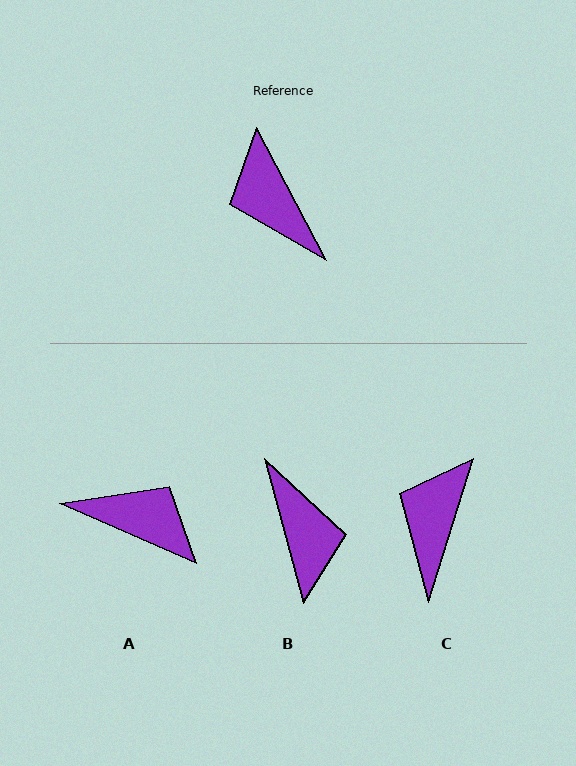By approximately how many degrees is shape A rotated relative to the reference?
Approximately 142 degrees clockwise.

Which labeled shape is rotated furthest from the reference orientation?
B, about 167 degrees away.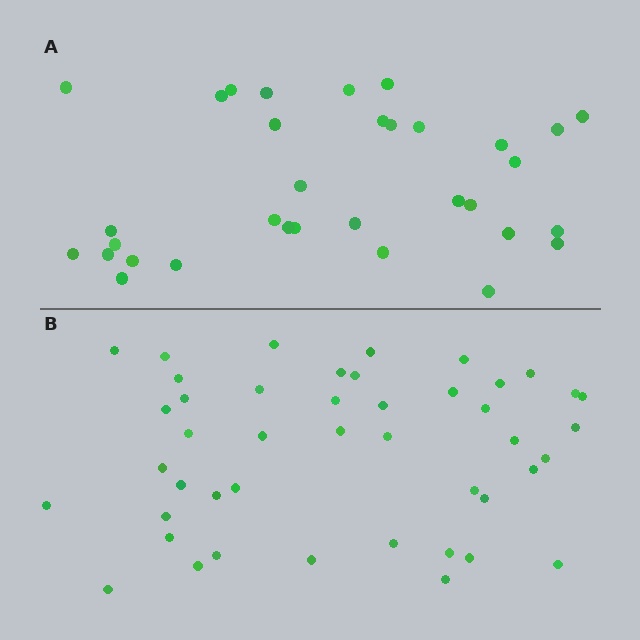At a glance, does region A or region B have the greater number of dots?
Region B (the bottom region) has more dots.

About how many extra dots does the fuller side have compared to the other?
Region B has roughly 12 or so more dots than region A.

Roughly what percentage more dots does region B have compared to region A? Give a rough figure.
About 35% more.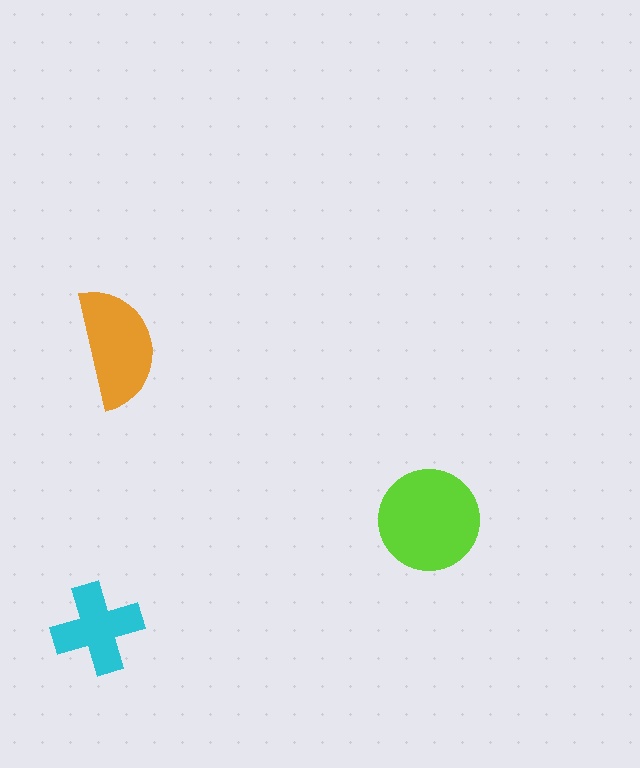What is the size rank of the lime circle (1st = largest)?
1st.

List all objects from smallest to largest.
The cyan cross, the orange semicircle, the lime circle.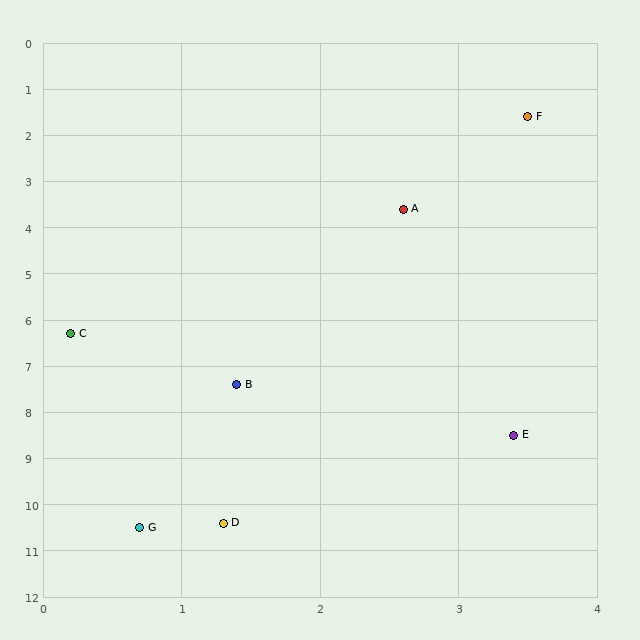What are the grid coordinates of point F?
Point F is at approximately (3.5, 1.6).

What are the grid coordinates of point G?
Point G is at approximately (0.7, 10.5).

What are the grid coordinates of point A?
Point A is at approximately (2.6, 3.6).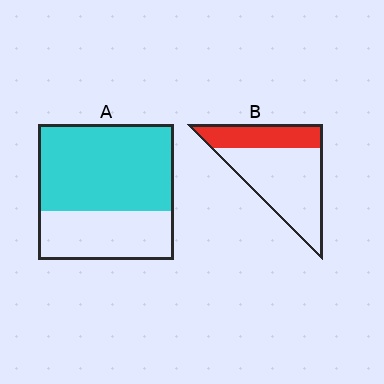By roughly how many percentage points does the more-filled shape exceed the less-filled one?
By roughly 30 percentage points (A over B).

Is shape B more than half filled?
No.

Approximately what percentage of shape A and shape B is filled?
A is approximately 65% and B is approximately 30%.